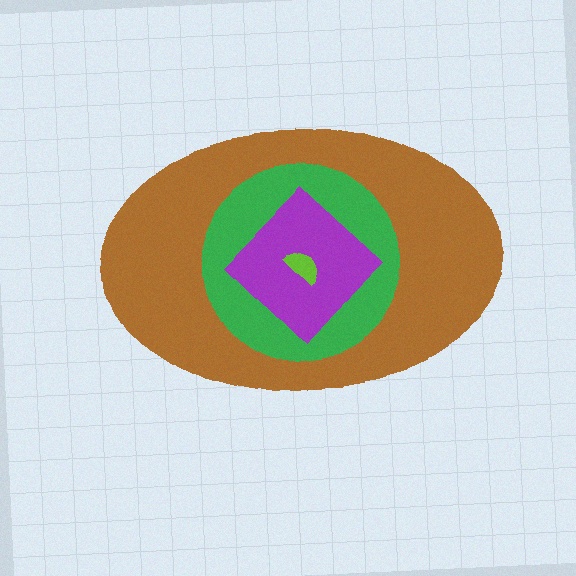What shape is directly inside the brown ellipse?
The green circle.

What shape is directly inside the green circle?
The purple diamond.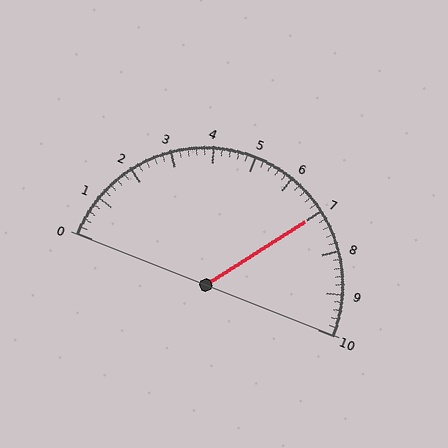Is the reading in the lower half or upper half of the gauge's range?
The reading is in the upper half of the range (0 to 10).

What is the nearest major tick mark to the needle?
The nearest major tick mark is 7.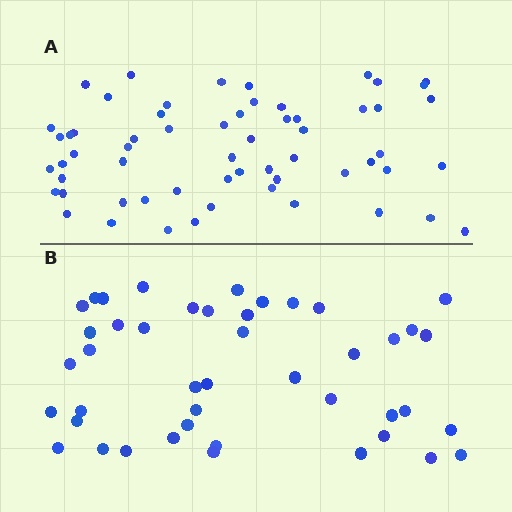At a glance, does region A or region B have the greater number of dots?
Region A (the top region) has more dots.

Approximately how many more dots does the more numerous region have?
Region A has approximately 15 more dots than region B.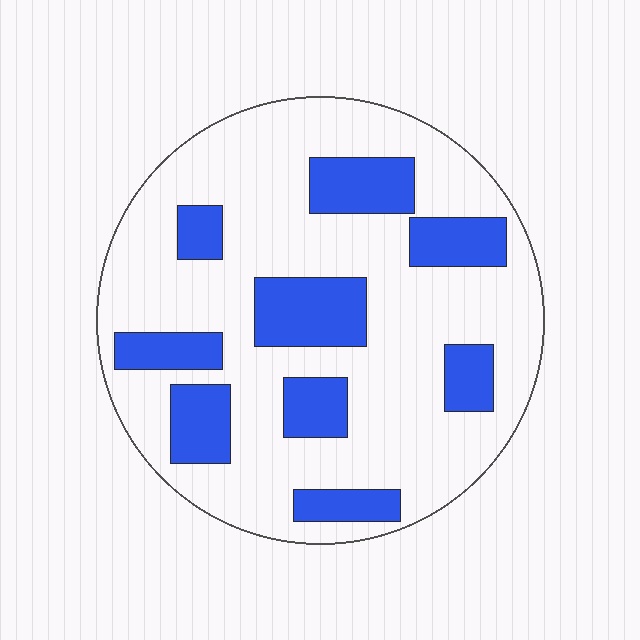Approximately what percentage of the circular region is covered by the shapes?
Approximately 25%.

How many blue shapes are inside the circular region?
9.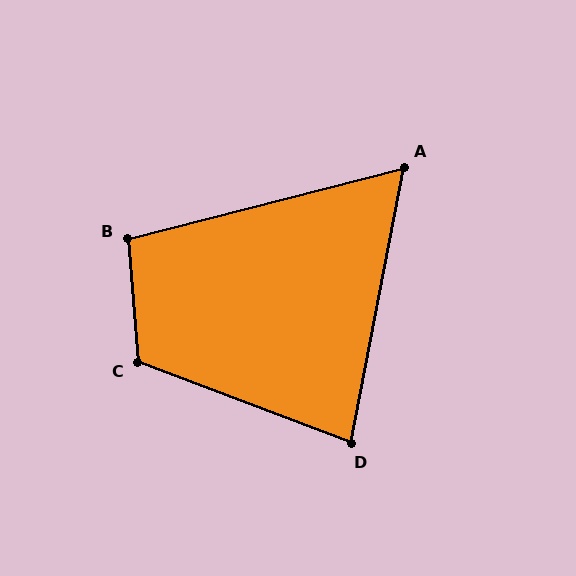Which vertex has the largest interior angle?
C, at approximately 115 degrees.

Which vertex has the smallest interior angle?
A, at approximately 65 degrees.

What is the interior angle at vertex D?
Approximately 80 degrees (acute).